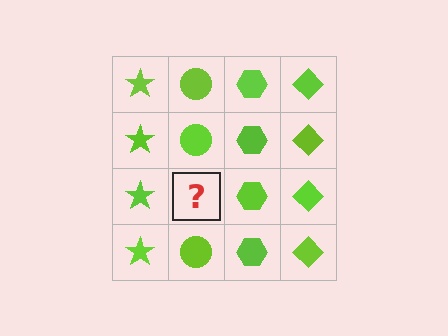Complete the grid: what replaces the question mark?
The question mark should be replaced with a lime circle.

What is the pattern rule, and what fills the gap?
The rule is that each column has a consistent shape. The gap should be filled with a lime circle.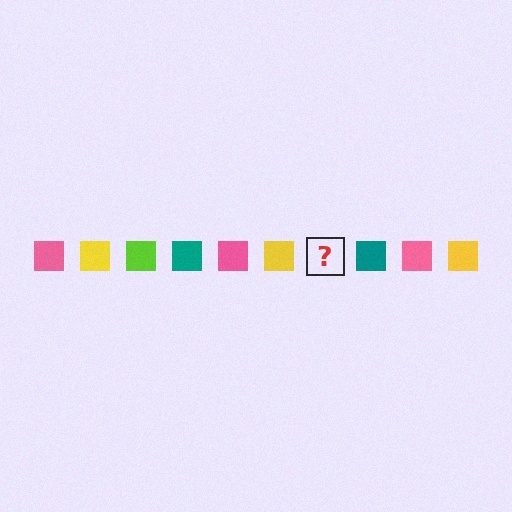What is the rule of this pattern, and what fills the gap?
The rule is that the pattern cycles through pink, yellow, lime, teal squares. The gap should be filled with a lime square.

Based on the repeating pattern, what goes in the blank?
The blank should be a lime square.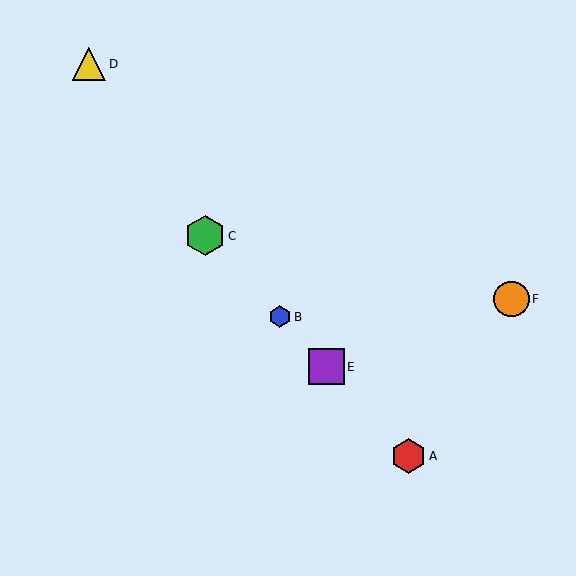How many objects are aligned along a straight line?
4 objects (A, B, C, E) are aligned along a straight line.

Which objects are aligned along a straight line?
Objects A, B, C, E are aligned along a straight line.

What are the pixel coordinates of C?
Object C is at (205, 236).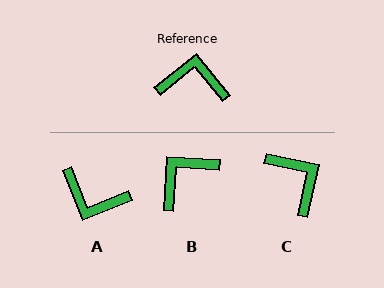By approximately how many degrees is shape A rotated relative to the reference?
Approximately 163 degrees counter-clockwise.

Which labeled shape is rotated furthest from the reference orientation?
A, about 163 degrees away.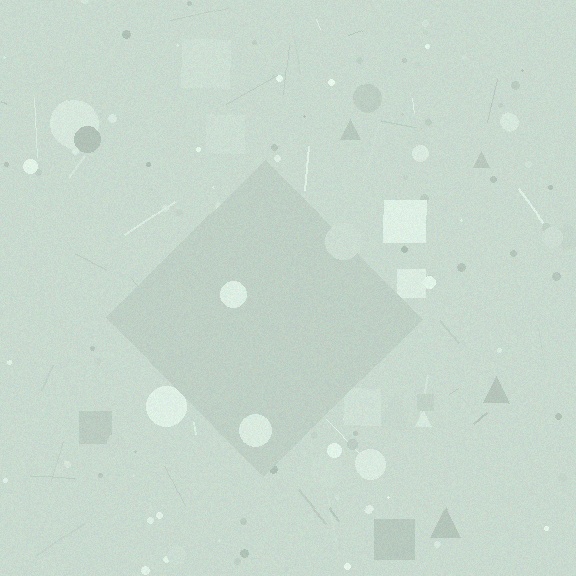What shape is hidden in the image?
A diamond is hidden in the image.